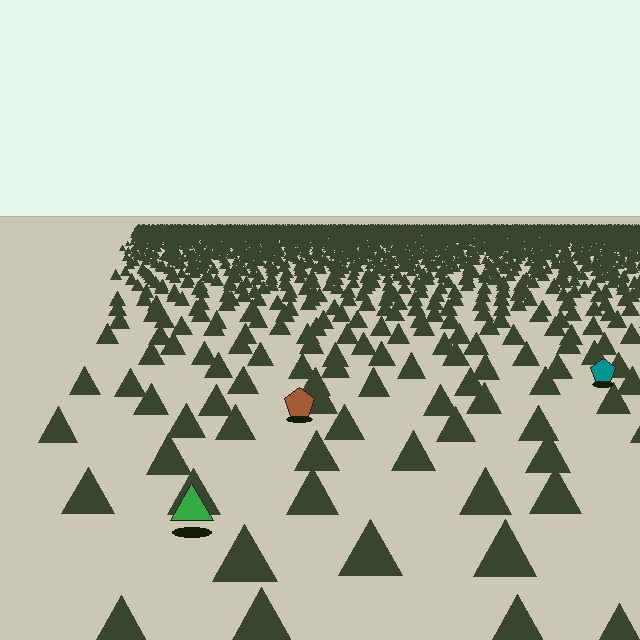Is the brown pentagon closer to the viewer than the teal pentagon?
Yes. The brown pentagon is closer — you can tell from the texture gradient: the ground texture is coarser near it.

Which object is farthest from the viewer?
The teal pentagon is farthest from the viewer. It appears smaller and the ground texture around it is denser.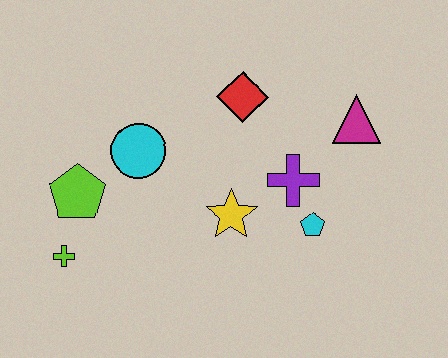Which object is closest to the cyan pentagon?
The purple cross is closest to the cyan pentagon.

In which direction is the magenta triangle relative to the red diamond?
The magenta triangle is to the right of the red diamond.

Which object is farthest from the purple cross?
The lime cross is farthest from the purple cross.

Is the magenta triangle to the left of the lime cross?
No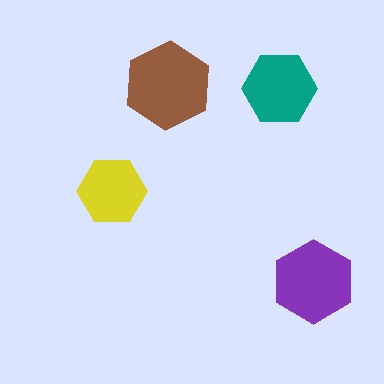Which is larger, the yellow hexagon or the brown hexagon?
The brown one.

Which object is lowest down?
The purple hexagon is bottommost.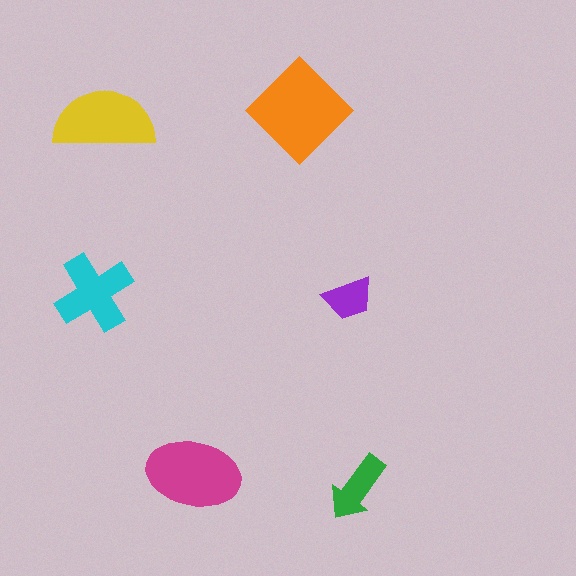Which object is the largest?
The orange diamond.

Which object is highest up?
The orange diamond is topmost.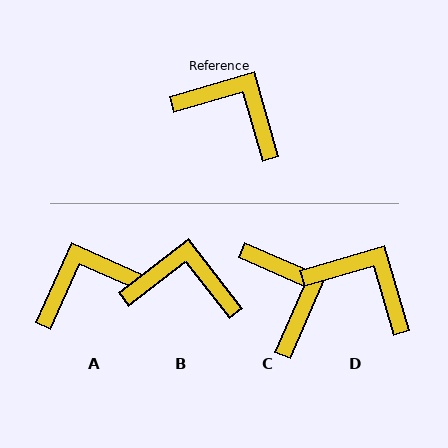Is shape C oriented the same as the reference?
No, it is off by about 40 degrees.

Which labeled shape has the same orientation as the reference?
D.